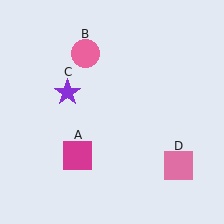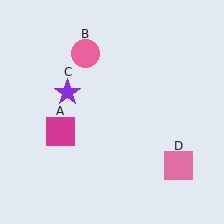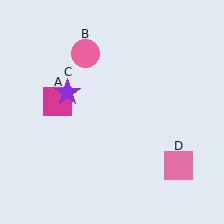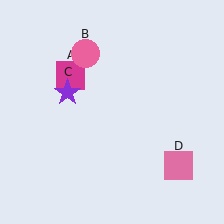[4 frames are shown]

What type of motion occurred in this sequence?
The magenta square (object A) rotated clockwise around the center of the scene.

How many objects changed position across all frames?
1 object changed position: magenta square (object A).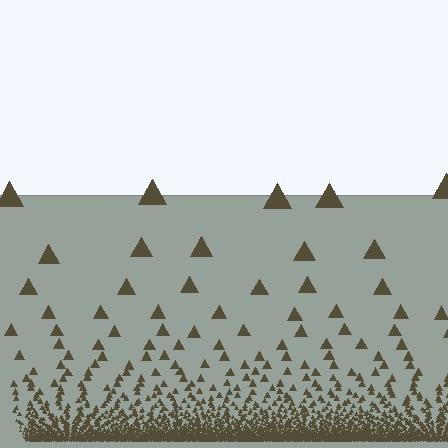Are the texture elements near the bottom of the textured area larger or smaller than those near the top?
Smaller. The gradient is inverted — elements near the bottom are smaller and denser.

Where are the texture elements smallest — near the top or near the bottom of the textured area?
Near the bottom.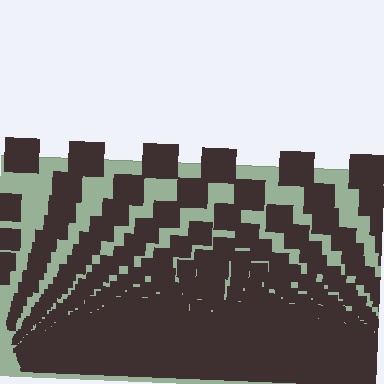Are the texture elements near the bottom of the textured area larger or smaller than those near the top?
Smaller. The gradient is inverted — elements near the bottom are smaller and denser.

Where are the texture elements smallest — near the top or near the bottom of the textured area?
Near the bottom.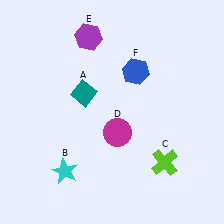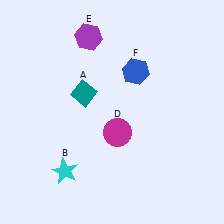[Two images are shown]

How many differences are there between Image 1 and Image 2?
There is 1 difference between the two images.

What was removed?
The lime cross (C) was removed in Image 2.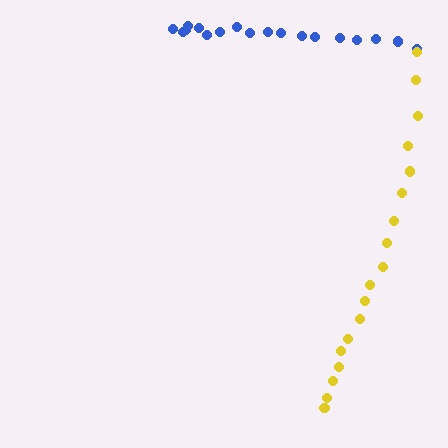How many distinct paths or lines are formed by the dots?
There are 2 distinct paths.